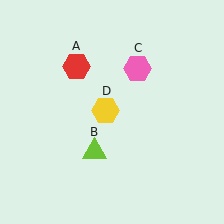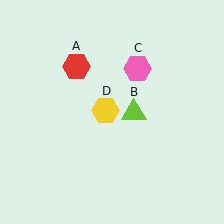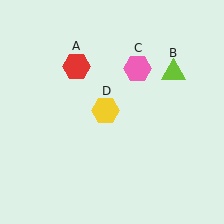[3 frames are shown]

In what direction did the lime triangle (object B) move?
The lime triangle (object B) moved up and to the right.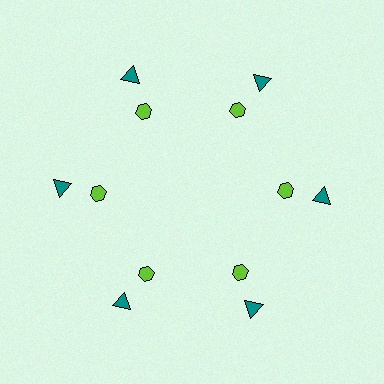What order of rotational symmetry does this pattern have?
This pattern has 6-fold rotational symmetry.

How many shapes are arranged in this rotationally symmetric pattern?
There are 12 shapes, arranged in 6 groups of 2.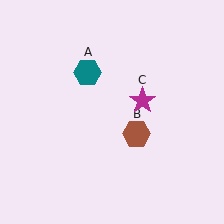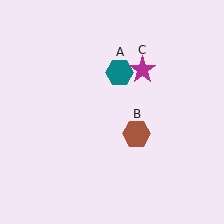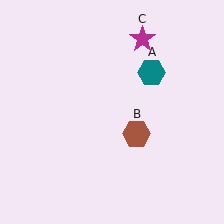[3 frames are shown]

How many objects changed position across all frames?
2 objects changed position: teal hexagon (object A), magenta star (object C).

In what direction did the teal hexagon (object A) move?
The teal hexagon (object A) moved right.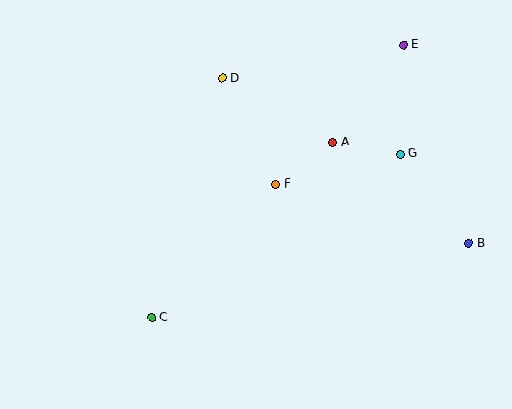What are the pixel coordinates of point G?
Point G is at (400, 154).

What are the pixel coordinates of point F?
Point F is at (276, 184).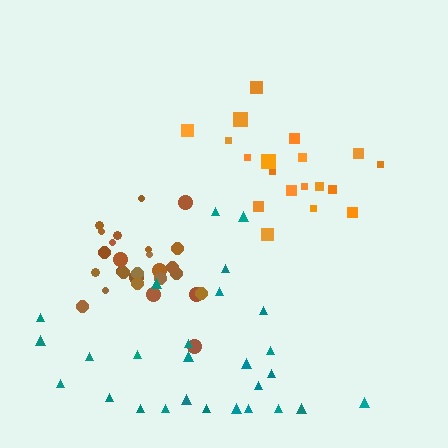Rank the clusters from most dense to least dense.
brown, orange, teal.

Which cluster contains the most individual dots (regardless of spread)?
Brown (28).